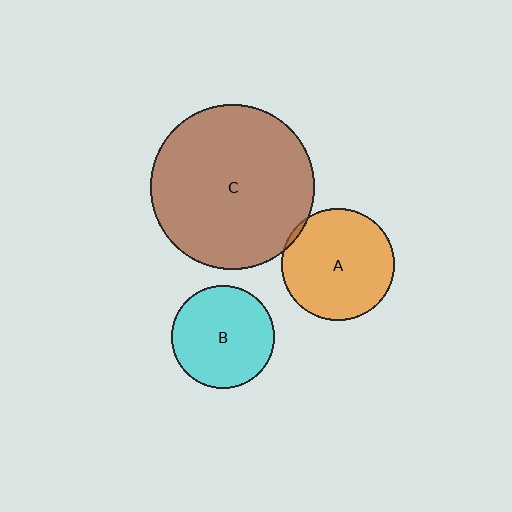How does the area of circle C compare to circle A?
Approximately 2.1 times.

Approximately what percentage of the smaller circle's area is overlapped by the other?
Approximately 5%.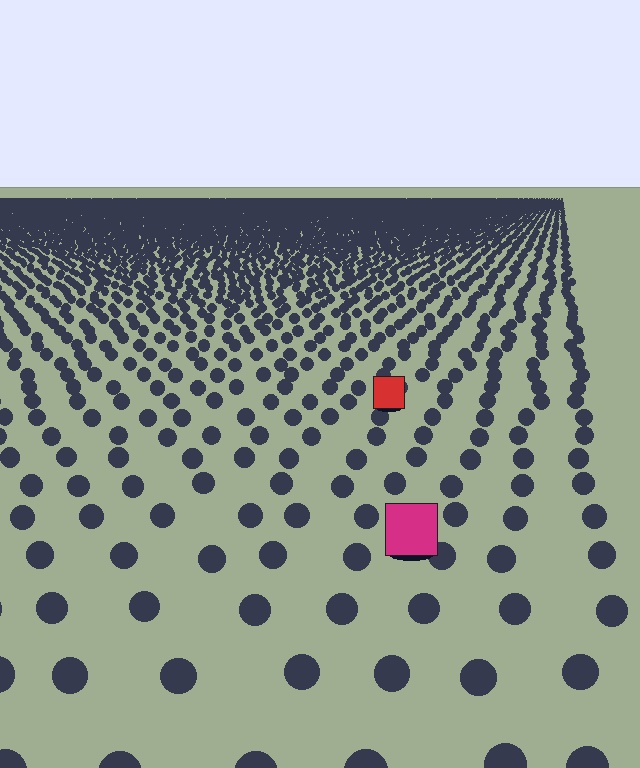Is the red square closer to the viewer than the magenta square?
No. The magenta square is closer — you can tell from the texture gradient: the ground texture is coarser near it.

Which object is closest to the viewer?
The magenta square is closest. The texture marks near it are larger and more spread out.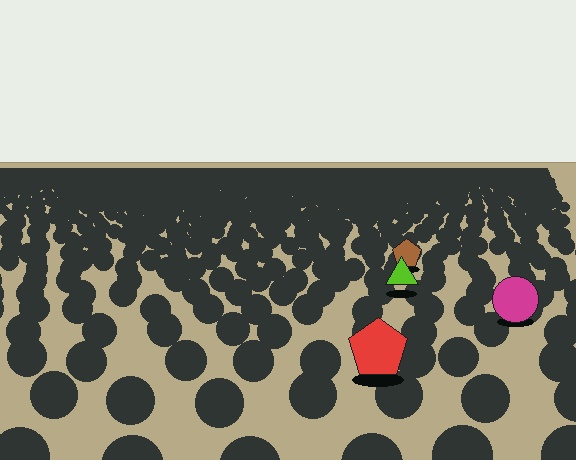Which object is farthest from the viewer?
The brown pentagon is farthest from the viewer. It appears smaller and the ground texture around it is denser.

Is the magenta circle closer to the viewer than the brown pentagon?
Yes. The magenta circle is closer — you can tell from the texture gradient: the ground texture is coarser near it.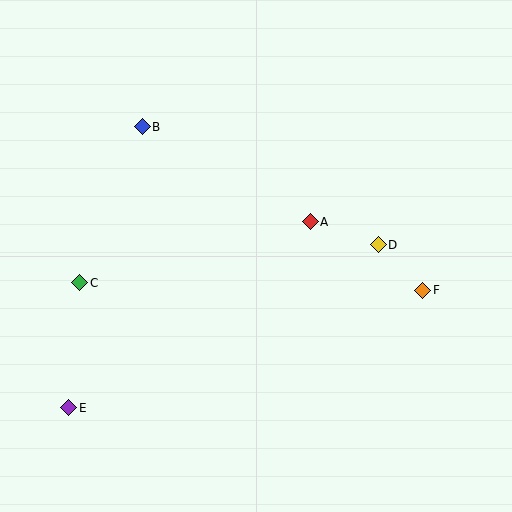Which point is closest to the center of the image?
Point A at (310, 222) is closest to the center.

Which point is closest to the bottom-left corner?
Point E is closest to the bottom-left corner.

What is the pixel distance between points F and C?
The distance between F and C is 343 pixels.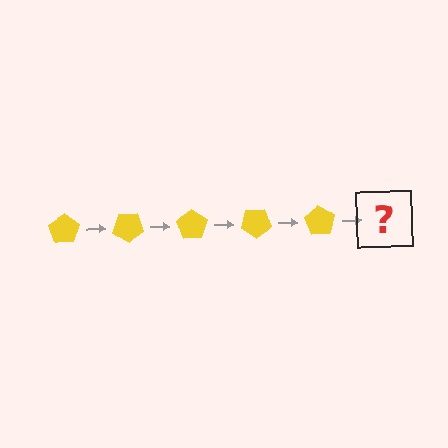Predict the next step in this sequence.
The next step is a yellow pentagon rotated 175 degrees.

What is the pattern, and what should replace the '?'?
The pattern is that the pentagon rotates 35 degrees each step. The '?' should be a yellow pentagon rotated 175 degrees.